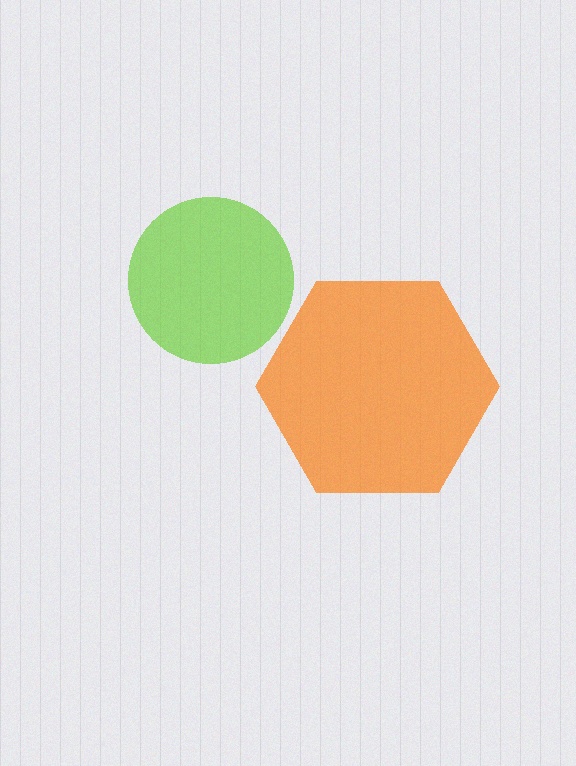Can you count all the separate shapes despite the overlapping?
Yes, there are 2 separate shapes.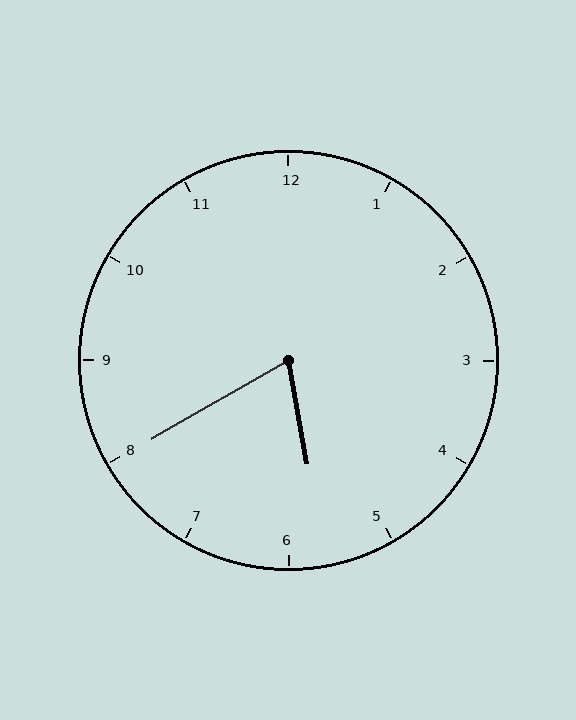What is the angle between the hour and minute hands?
Approximately 70 degrees.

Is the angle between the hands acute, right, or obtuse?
It is acute.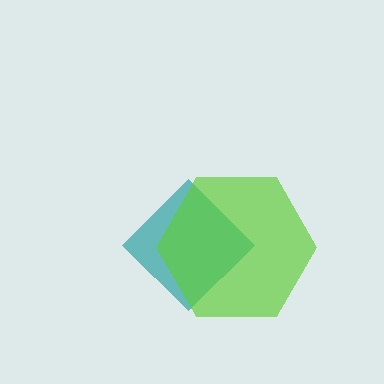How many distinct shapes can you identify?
There are 2 distinct shapes: a teal diamond, a lime hexagon.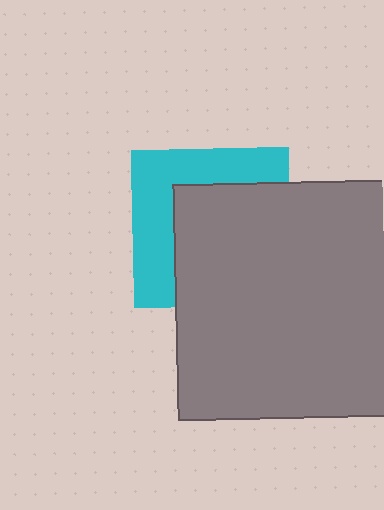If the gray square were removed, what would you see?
You would see the complete cyan square.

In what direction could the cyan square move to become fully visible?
The cyan square could move toward the upper-left. That would shift it out from behind the gray square entirely.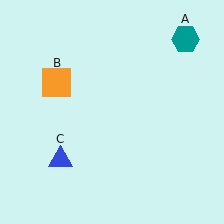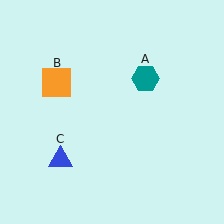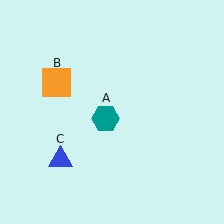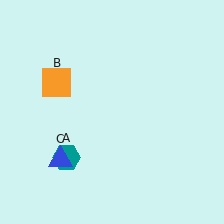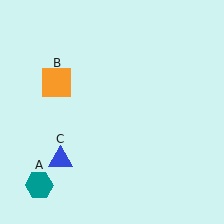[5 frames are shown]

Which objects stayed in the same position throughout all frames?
Orange square (object B) and blue triangle (object C) remained stationary.